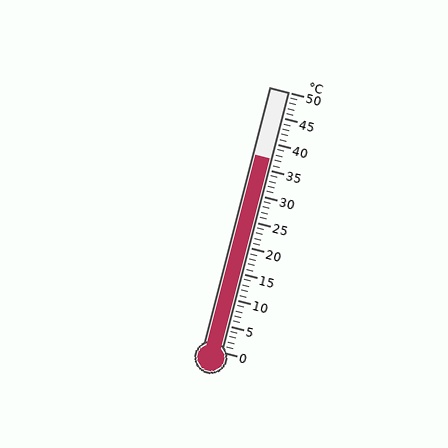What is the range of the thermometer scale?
The thermometer scale ranges from 0°C to 50°C.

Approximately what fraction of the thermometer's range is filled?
The thermometer is filled to approximately 75% of its range.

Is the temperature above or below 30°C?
The temperature is above 30°C.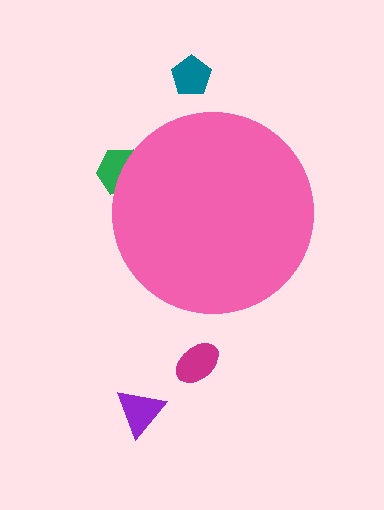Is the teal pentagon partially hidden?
No, the teal pentagon is fully visible.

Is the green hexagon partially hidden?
Yes, the green hexagon is partially hidden behind the pink circle.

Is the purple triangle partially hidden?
No, the purple triangle is fully visible.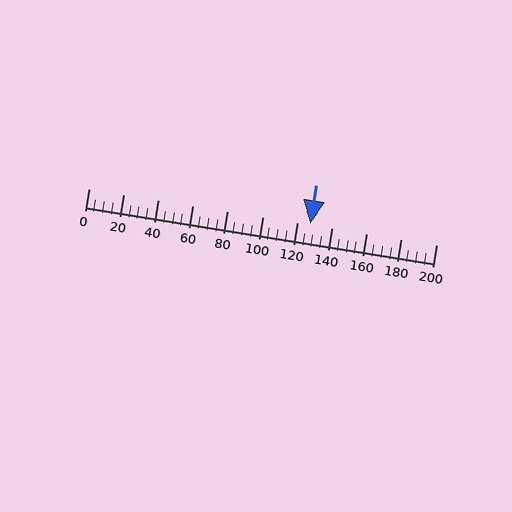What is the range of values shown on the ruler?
The ruler shows values from 0 to 200.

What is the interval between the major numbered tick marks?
The major tick marks are spaced 20 units apart.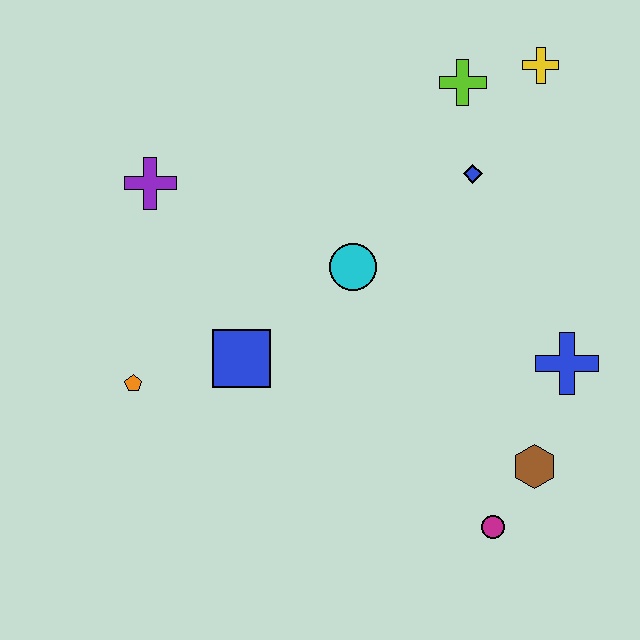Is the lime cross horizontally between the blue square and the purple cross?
No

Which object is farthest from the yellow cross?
The orange pentagon is farthest from the yellow cross.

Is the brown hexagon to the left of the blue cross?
Yes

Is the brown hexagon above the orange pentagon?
No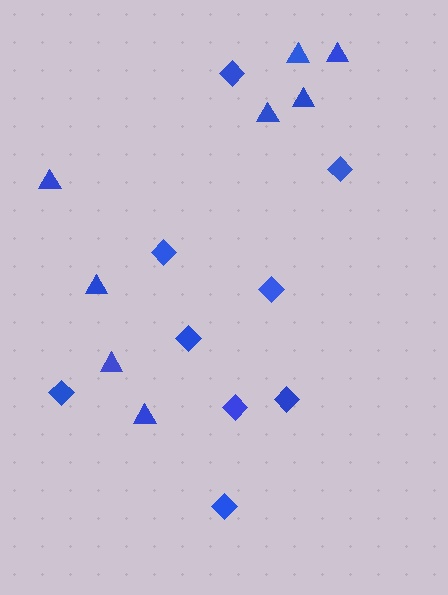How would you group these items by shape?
There are 2 groups: one group of diamonds (9) and one group of triangles (8).